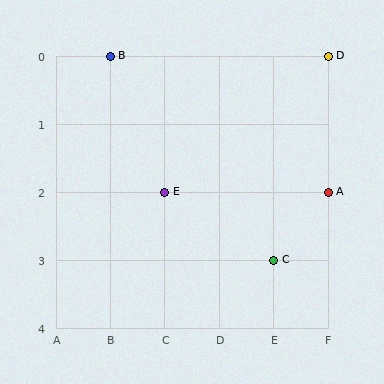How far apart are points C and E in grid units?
Points C and E are 2 columns and 1 row apart (about 2.2 grid units diagonally).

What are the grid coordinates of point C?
Point C is at grid coordinates (E, 3).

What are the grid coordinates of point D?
Point D is at grid coordinates (F, 0).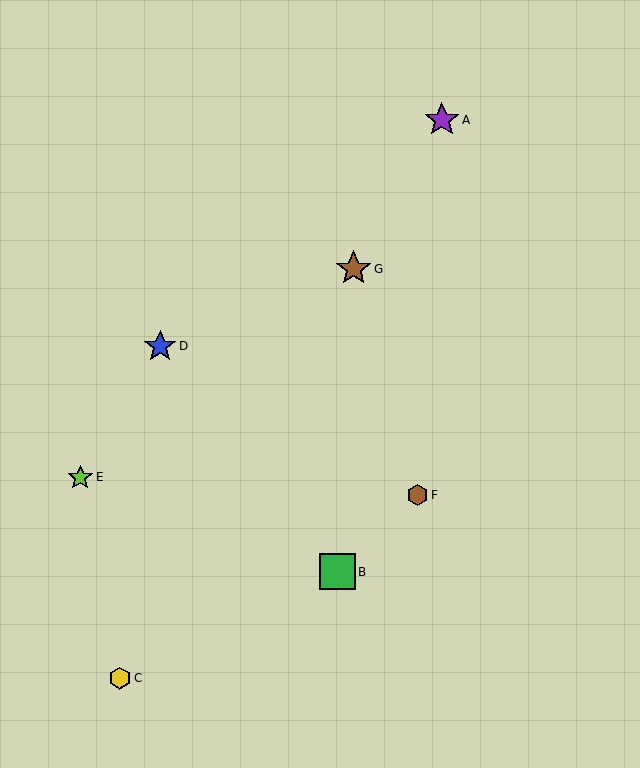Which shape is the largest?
The green square (labeled B) is the largest.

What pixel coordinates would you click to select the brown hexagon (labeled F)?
Click at (418, 495) to select the brown hexagon F.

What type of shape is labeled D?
Shape D is a blue star.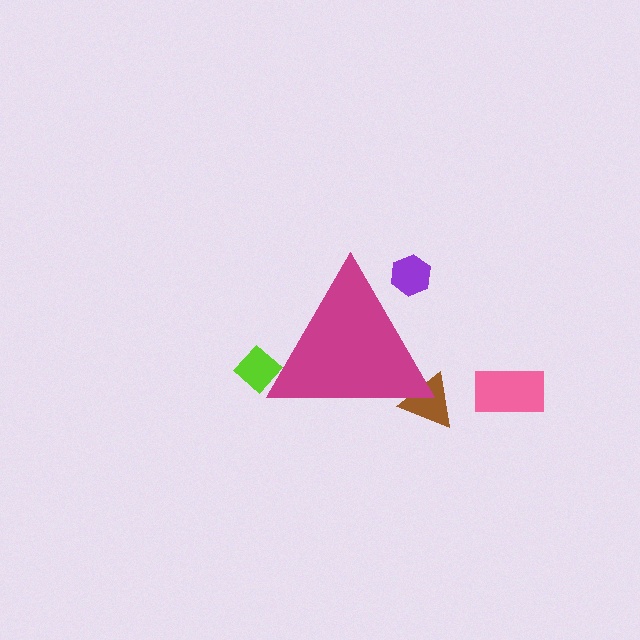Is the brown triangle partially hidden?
Yes, the brown triangle is partially hidden behind the magenta triangle.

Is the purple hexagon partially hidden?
Yes, the purple hexagon is partially hidden behind the magenta triangle.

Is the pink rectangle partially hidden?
No, the pink rectangle is fully visible.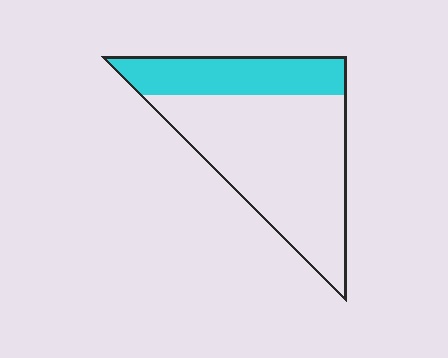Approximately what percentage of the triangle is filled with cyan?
Approximately 30%.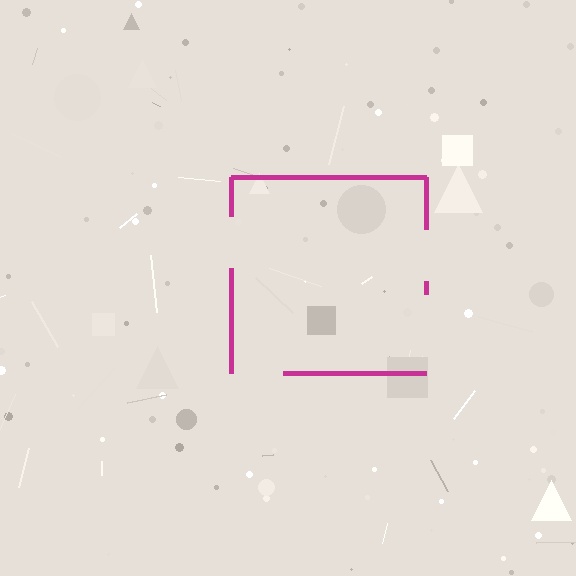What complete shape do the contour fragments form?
The contour fragments form a square.